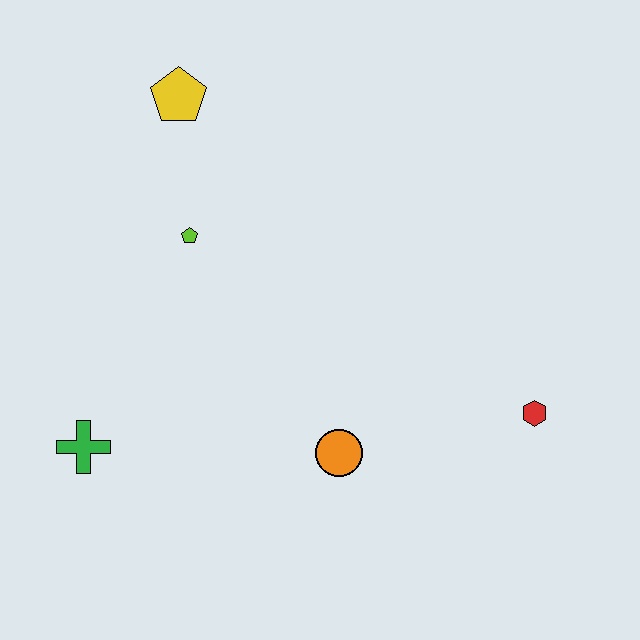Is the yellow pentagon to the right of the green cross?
Yes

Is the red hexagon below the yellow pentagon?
Yes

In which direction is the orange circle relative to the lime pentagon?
The orange circle is below the lime pentagon.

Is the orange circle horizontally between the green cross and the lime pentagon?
No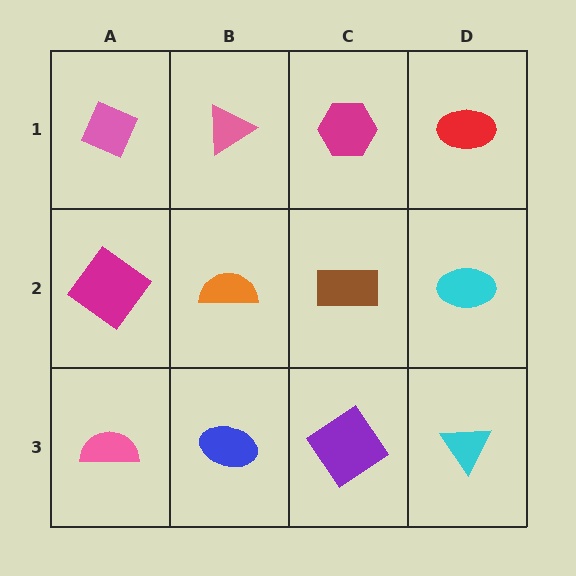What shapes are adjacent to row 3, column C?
A brown rectangle (row 2, column C), a blue ellipse (row 3, column B), a cyan triangle (row 3, column D).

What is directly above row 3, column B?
An orange semicircle.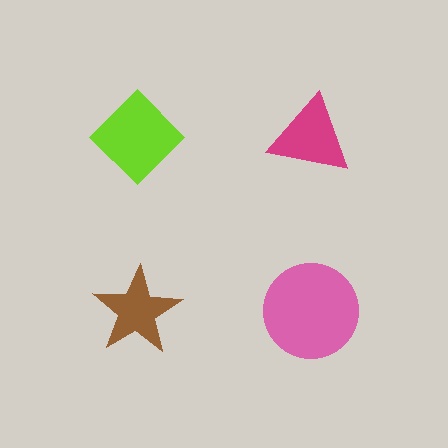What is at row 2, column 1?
A brown star.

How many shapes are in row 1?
2 shapes.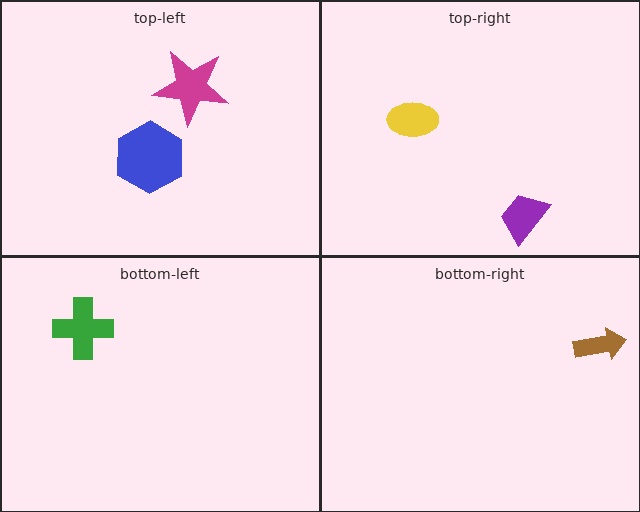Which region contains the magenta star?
The top-left region.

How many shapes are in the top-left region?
2.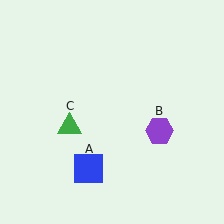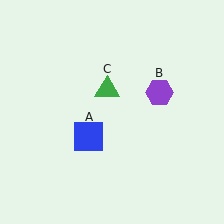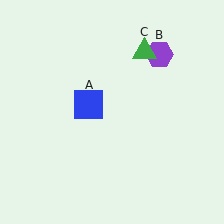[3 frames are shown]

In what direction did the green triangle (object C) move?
The green triangle (object C) moved up and to the right.